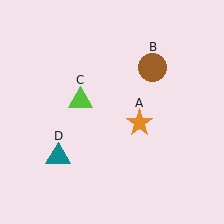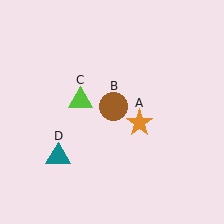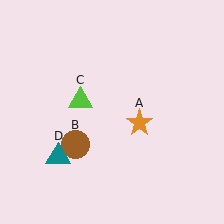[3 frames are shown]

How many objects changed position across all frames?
1 object changed position: brown circle (object B).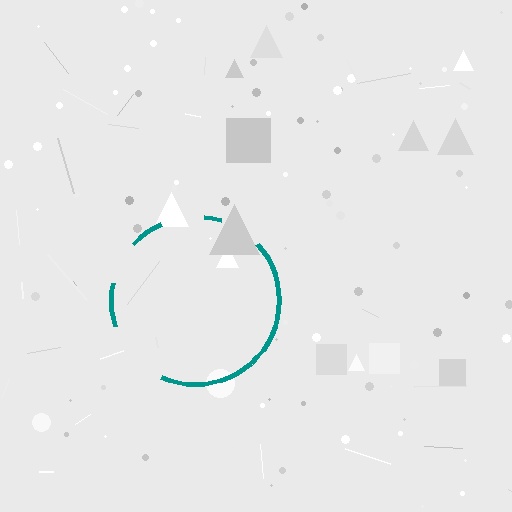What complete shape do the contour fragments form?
The contour fragments form a circle.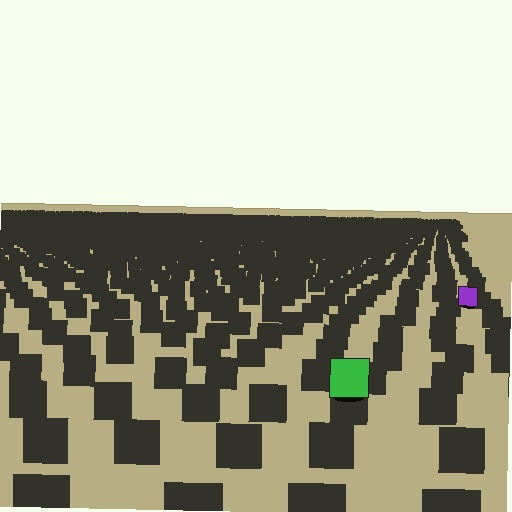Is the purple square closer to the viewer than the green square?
No. The green square is closer — you can tell from the texture gradient: the ground texture is coarser near it.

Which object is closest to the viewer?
The green square is closest. The texture marks near it are larger and more spread out.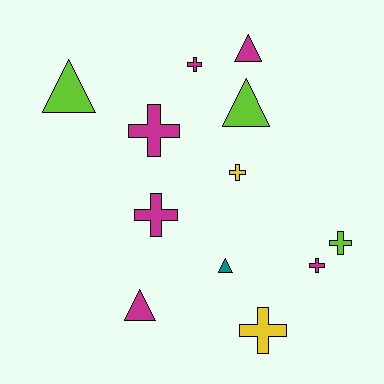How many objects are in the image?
There are 12 objects.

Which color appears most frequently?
Magenta, with 6 objects.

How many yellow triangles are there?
There are no yellow triangles.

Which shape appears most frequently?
Cross, with 7 objects.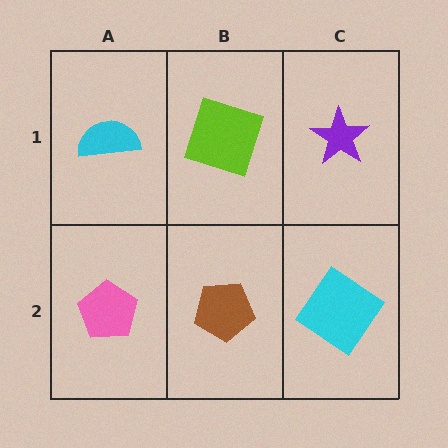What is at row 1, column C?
A purple star.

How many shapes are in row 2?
3 shapes.